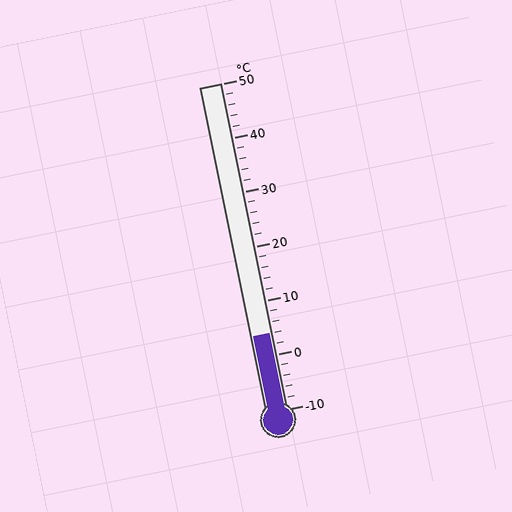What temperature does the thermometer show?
The thermometer shows approximately 4°C.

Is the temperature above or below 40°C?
The temperature is below 40°C.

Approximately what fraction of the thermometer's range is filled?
The thermometer is filled to approximately 25% of its range.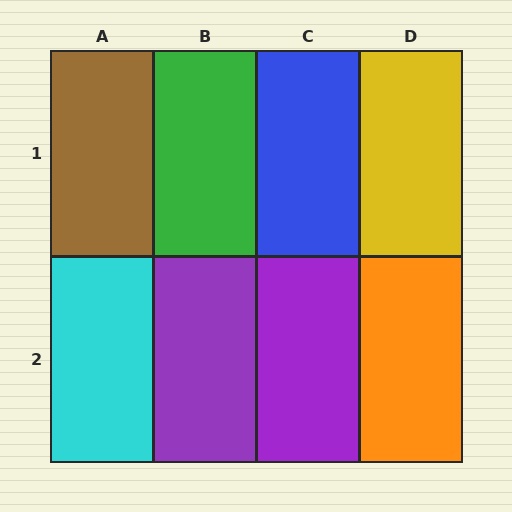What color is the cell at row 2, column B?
Purple.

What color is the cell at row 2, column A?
Cyan.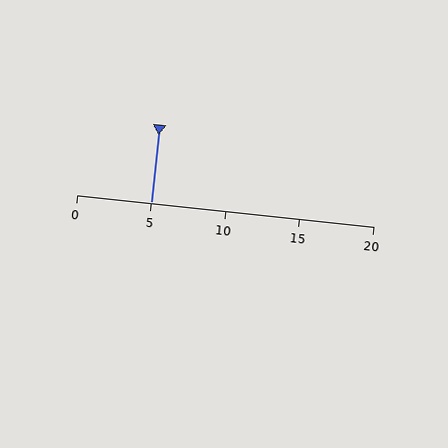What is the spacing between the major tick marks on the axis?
The major ticks are spaced 5 apart.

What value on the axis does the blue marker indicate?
The marker indicates approximately 5.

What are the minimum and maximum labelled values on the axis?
The axis runs from 0 to 20.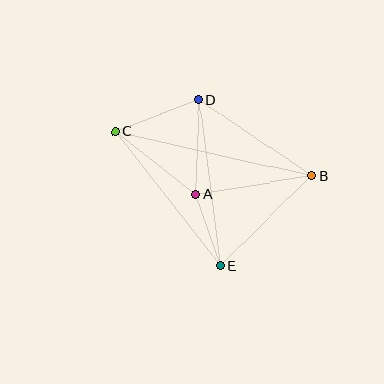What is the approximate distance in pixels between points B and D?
The distance between B and D is approximately 136 pixels.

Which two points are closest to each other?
Points A and E are closest to each other.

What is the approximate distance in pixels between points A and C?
The distance between A and C is approximately 102 pixels.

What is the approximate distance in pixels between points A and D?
The distance between A and D is approximately 95 pixels.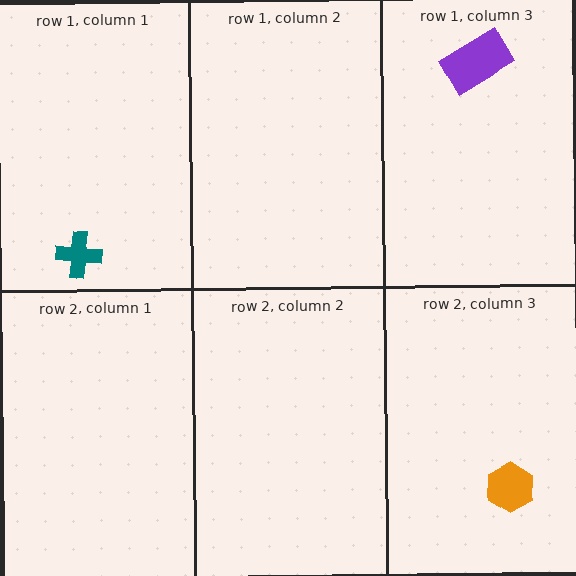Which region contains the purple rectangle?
The row 1, column 3 region.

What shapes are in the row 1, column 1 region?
The teal cross.